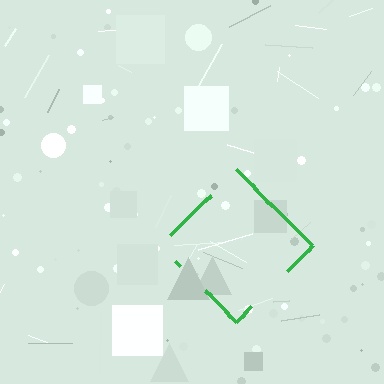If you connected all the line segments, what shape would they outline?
They would outline a diamond.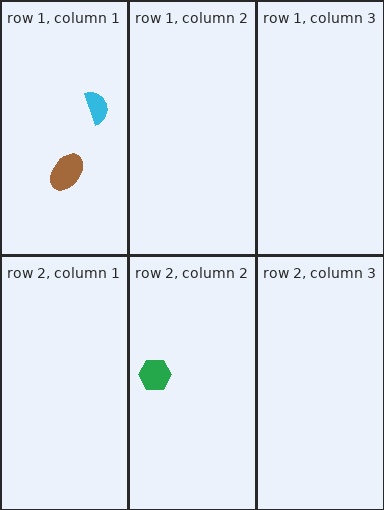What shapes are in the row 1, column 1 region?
The brown ellipse, the cyan semicircle.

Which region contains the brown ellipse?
The row 1, column 1 region.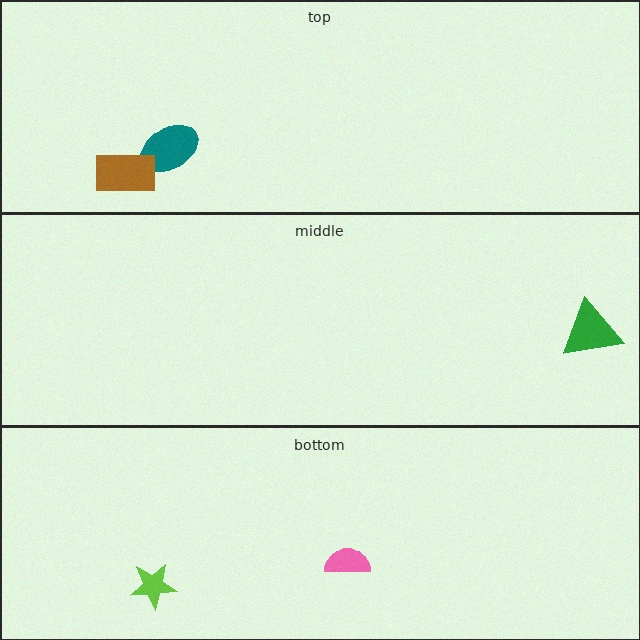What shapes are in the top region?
The teal ellipse, the brown rectangle.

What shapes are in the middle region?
The green triangle.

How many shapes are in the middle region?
1.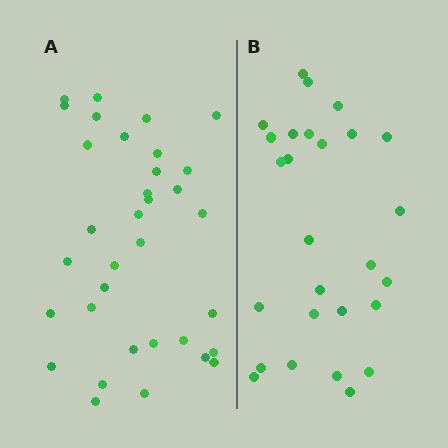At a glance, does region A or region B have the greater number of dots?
Region A (the left region) has more dots.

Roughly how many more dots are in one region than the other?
Region A has roughly 8 or so more dots than region B.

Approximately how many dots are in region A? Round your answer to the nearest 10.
About 30 dots. (The exact count is 34, which rounds to 30.)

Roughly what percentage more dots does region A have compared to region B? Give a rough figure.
About 25% more.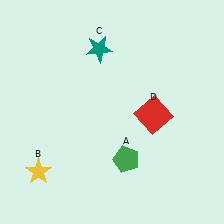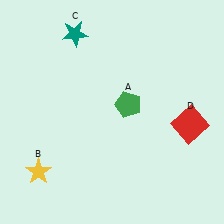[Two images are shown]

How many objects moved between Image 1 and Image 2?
3 objects moved between the two images.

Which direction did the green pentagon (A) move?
The green pentagon (A) moved up.